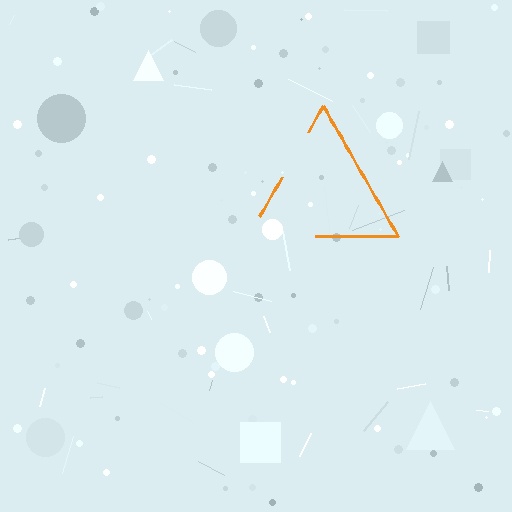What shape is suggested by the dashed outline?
The dashed outline suggests a triangle.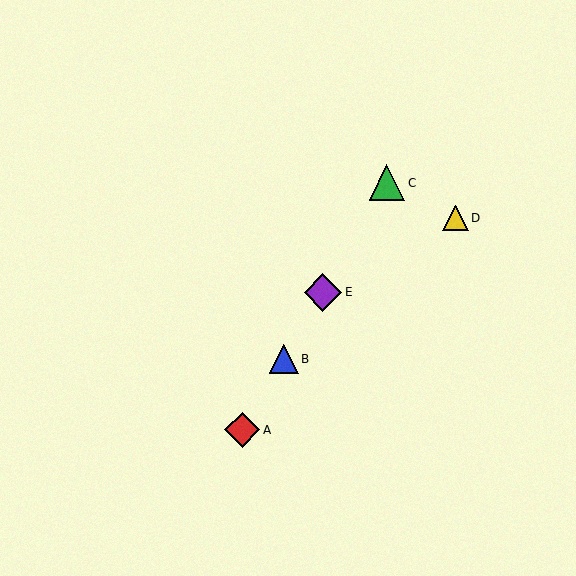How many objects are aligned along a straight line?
4 objects (A, B, C, E) are aligned along a straight line.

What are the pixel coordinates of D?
Object D is at (456, 218).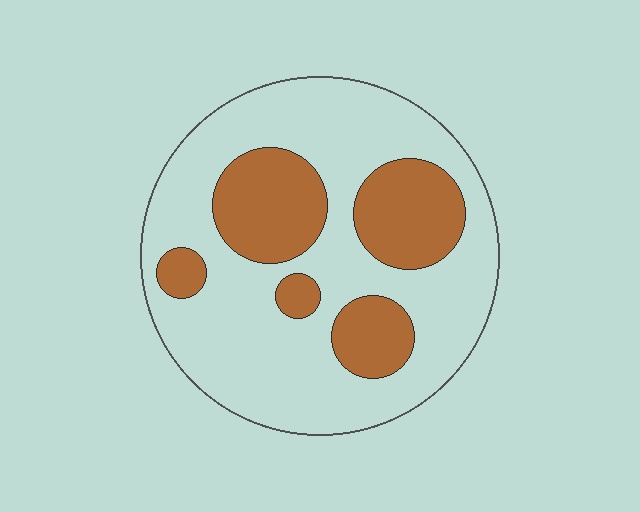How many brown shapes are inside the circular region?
5.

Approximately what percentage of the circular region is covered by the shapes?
Approximately 30%.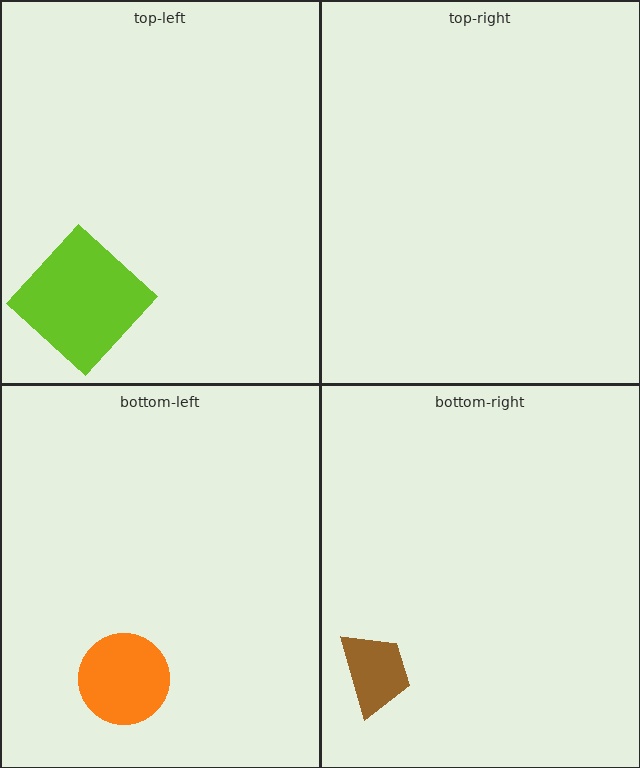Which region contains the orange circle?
The bottom-left region.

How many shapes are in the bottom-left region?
1.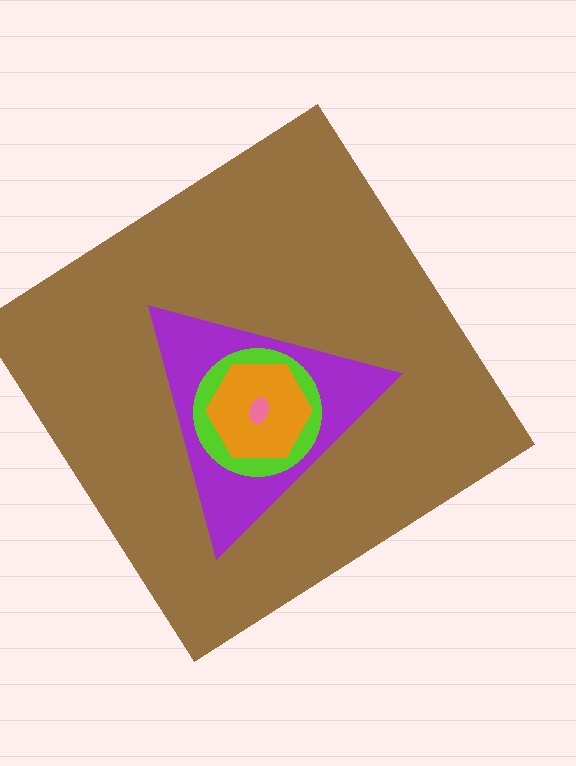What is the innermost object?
The pink ellipse.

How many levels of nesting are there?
5.